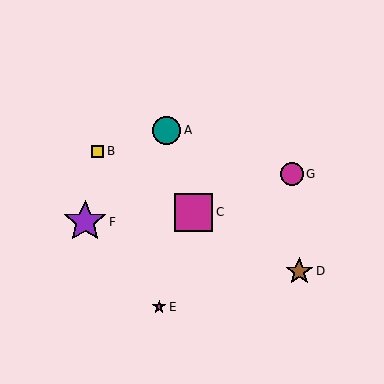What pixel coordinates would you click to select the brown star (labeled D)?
Click at (299, 271) to select the brown star D.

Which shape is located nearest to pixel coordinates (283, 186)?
The magenta circle (labeled G) at (292, 174) is nearest to that location.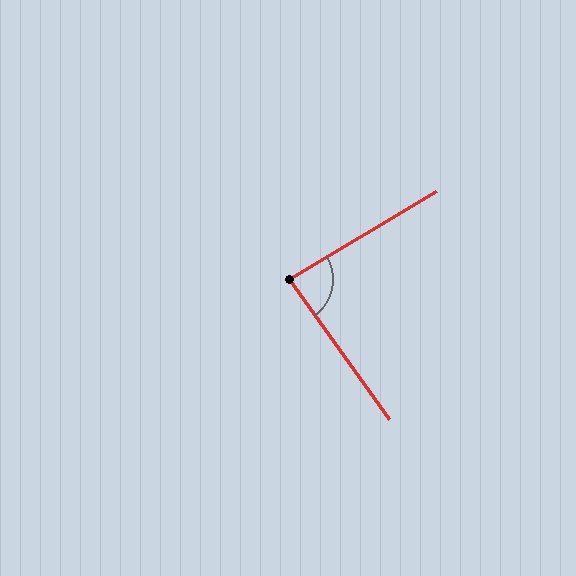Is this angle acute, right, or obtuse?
It is approximately a right angle.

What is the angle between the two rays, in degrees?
Approximately 85 degrees.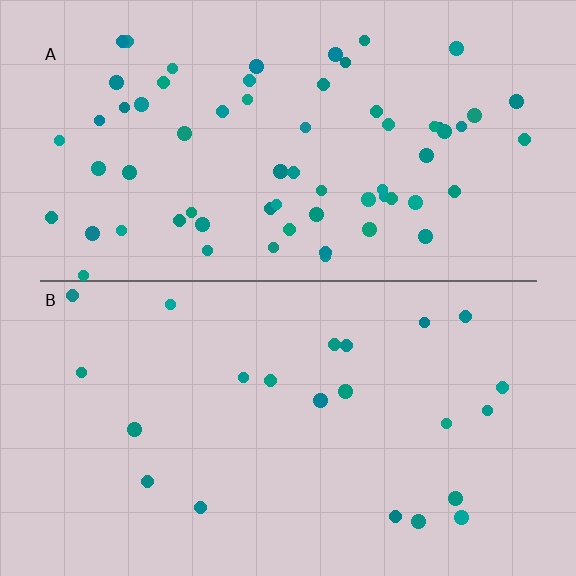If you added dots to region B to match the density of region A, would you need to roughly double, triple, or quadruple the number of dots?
Approximately triple.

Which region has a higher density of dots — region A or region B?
A (the top).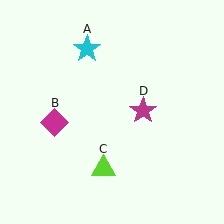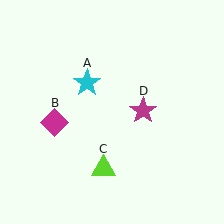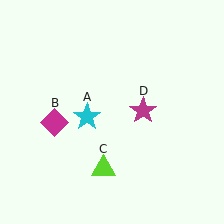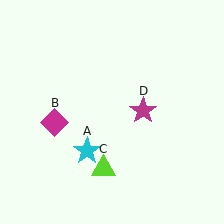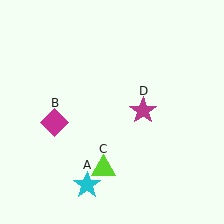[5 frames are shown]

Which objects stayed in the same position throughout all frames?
Magenta diamond (object B) and lime triangle (object C) and magenta star (object D) remained stationary.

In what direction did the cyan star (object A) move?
The cyan star (object A) moved down.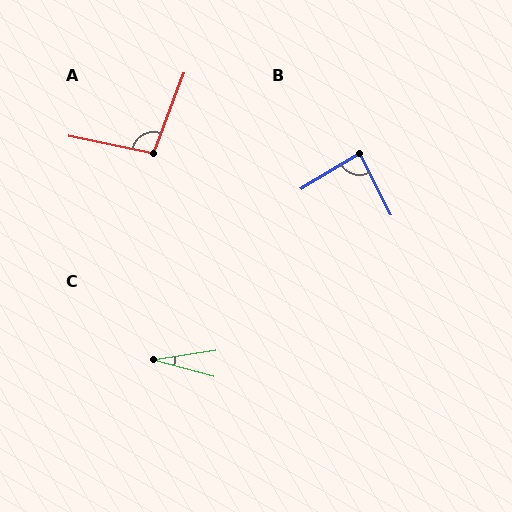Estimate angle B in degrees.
Approximately 86 degrees.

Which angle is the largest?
A, at approximately 99 degrees.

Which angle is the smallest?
C, at approximately 24 degrees.